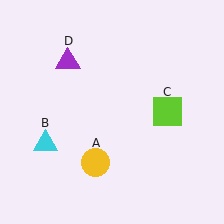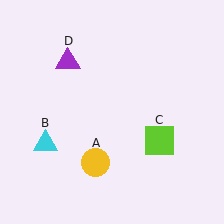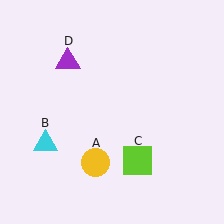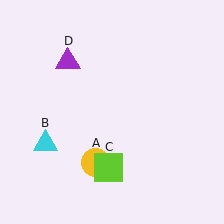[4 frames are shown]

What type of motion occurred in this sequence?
The lime square (object C) rotated clockwise around the center of the scene.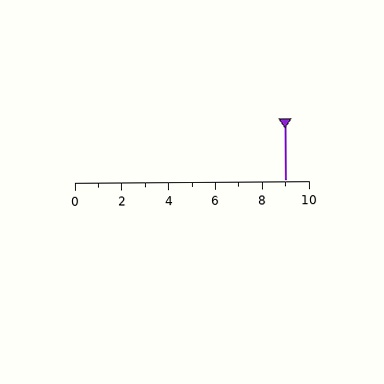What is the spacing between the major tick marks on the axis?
The major ticks are spaced 2 apart.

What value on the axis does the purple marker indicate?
The marker indicates approximately 9.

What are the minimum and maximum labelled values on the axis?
The axis runs from 0 to 10.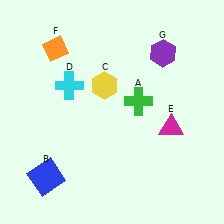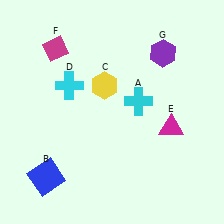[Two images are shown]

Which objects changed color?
A changed from green to cyan. F changed from orange to magenta.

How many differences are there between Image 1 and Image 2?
There are 2 differences between the two images.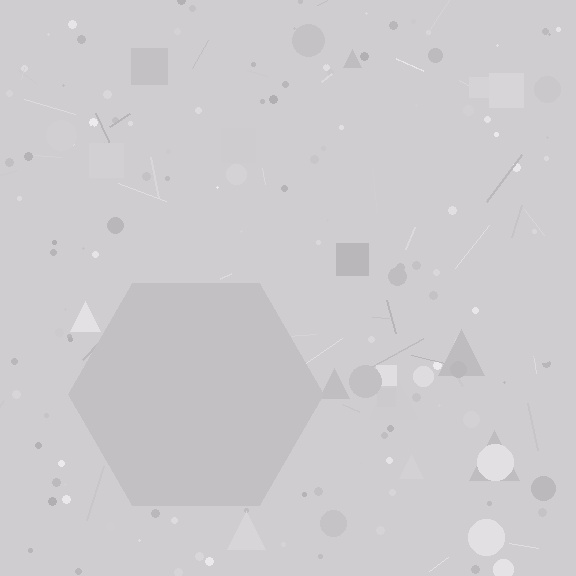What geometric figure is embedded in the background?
A hexagon is embedded in the background.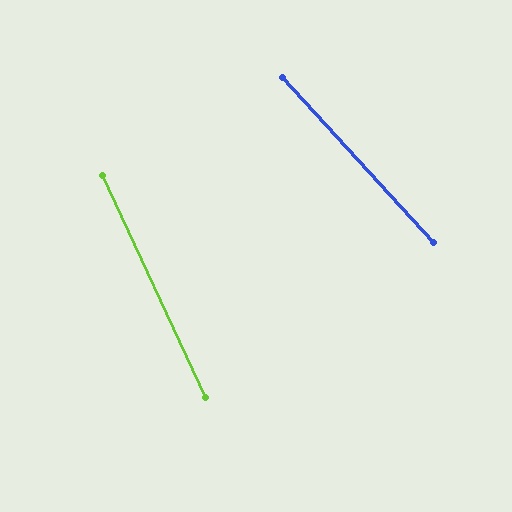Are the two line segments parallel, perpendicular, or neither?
Neither parallel nor perpendicular — they differ by about 18°.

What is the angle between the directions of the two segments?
Approximately 18 degrees.